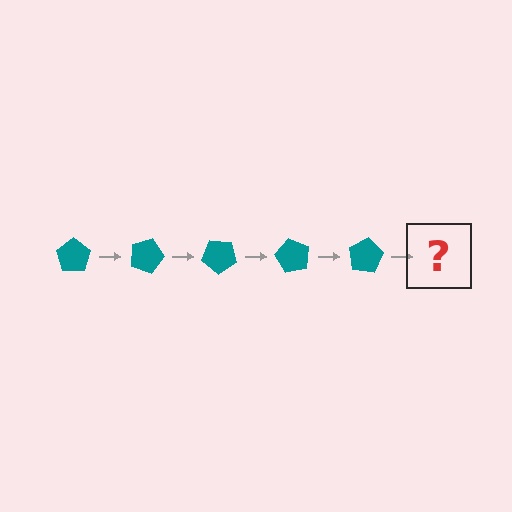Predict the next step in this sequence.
The next step is a teal pentagon rotated 100 degrees.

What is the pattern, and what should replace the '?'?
The pattern is that the pentagon rotates 20 degrees each step. The '?' should be a teal pentagon rotated 100 degrees.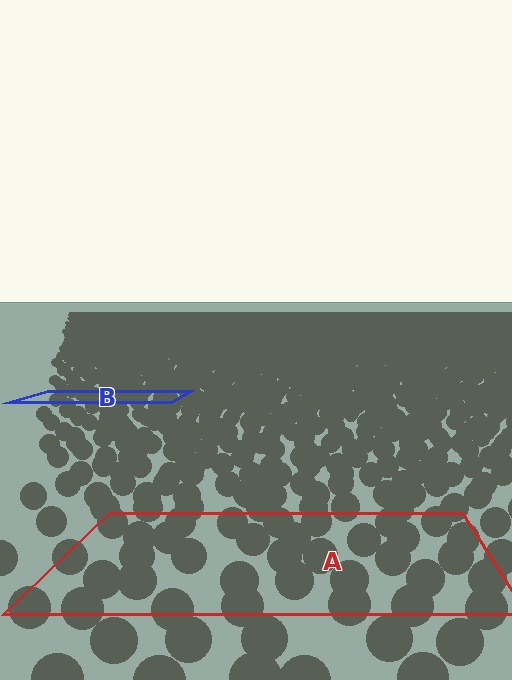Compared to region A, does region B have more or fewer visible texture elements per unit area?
Region B has more texture elements per unit area — they are packed more densely because it is farther away.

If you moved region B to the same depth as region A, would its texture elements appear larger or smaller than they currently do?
They would appear larger. At a closer depth, the same texture elements are projected at a bigger on-screen size.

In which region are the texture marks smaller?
The texture marks are smaller in region B, because it is farther away.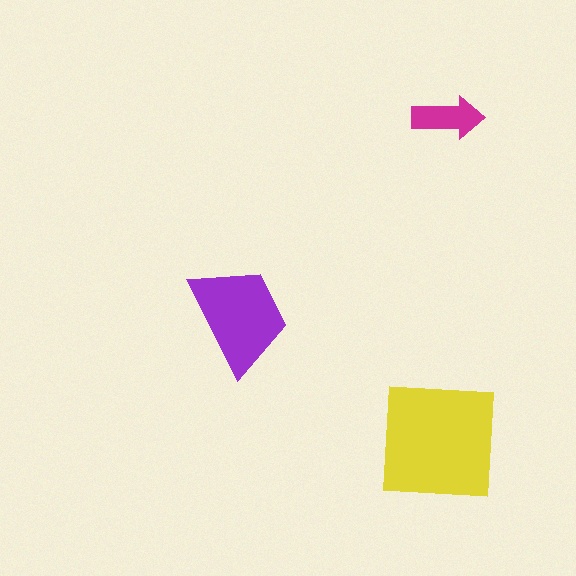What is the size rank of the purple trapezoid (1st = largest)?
2nd.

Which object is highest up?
The magenta arrow is topmost.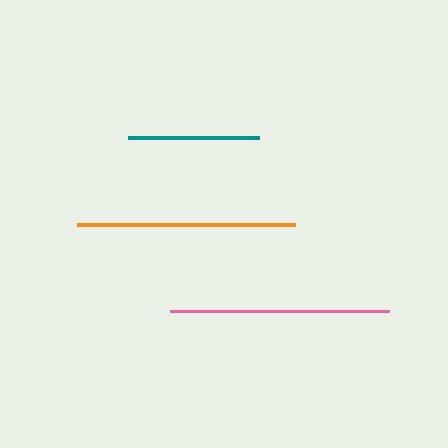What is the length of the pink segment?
The pink segment is approximately 219 pixels long.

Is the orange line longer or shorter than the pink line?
The pink line is longer than the orange line.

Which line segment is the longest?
The pink line is the longest at approximately 219 pixels.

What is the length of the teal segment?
The teal segment is approximately 131 pixels long.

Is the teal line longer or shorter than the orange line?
The orange line is longer than the teal line.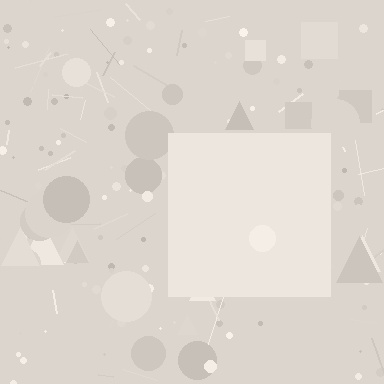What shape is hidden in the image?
A square is hidden in the image.